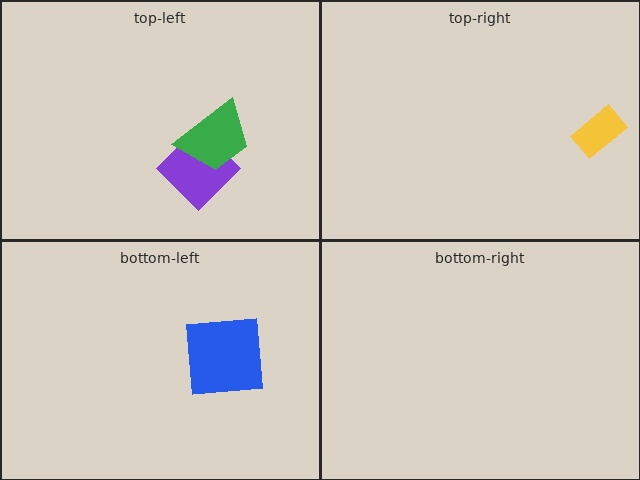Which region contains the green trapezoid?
The top-left region.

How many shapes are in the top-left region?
2.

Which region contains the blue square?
The bottom-left region.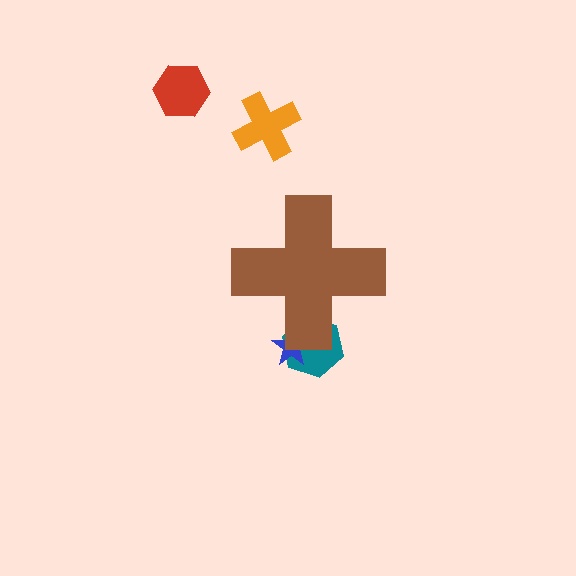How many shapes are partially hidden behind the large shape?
2 shapes are partially hidden.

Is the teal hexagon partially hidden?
Yes, the teal hexagon is partially hidden behind the brown cross.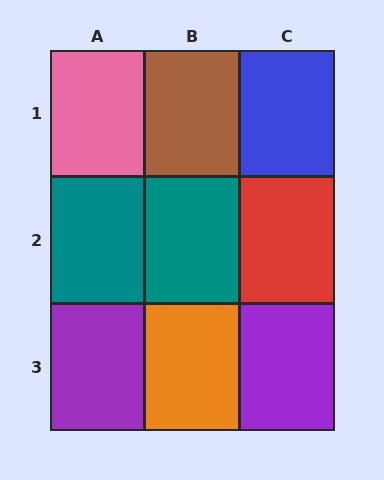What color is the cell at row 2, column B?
Teal.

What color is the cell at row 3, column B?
Orange.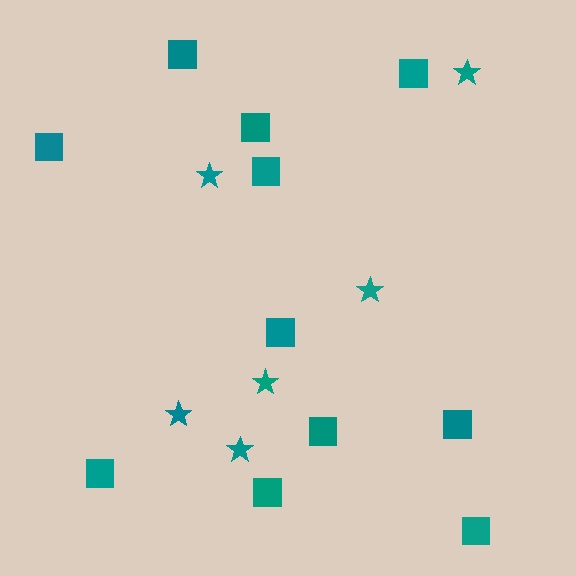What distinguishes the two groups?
There are 2 groups: one group of stars (6) and one group of squares (11).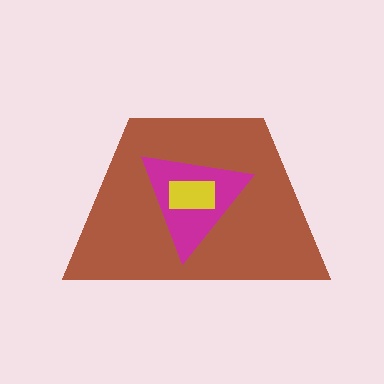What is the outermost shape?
The brown trapezoid.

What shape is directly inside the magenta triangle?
The yellow rectangle.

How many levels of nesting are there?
3.